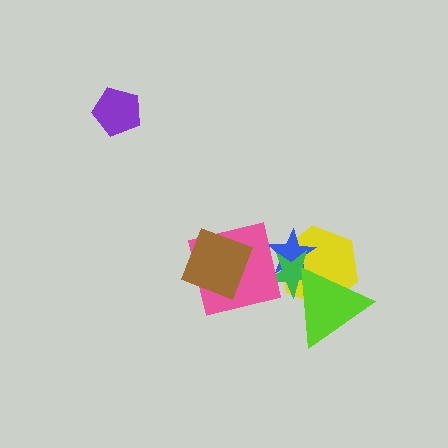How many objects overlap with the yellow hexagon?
3 objects overlap with the yellow hexagon.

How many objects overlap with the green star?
3 objects overlap with the green star.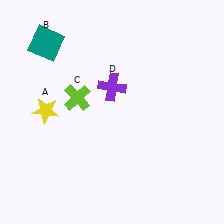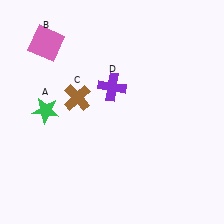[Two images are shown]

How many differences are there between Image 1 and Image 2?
There are 3 differences between the two images.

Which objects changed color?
A changed from yellow to green. B changed from teal to pink. C changed from lime to brown.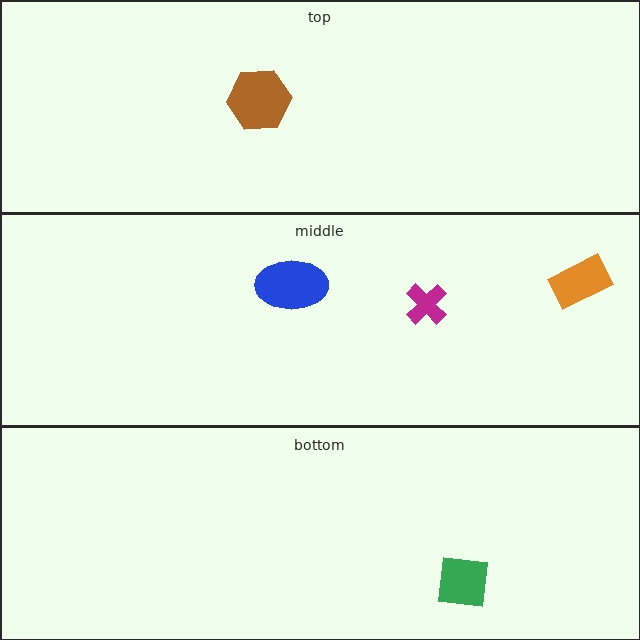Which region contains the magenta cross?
The middle region.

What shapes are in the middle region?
The orange rectangle, the blue ellipse, the magenta cross.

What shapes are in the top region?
The brown hexagon.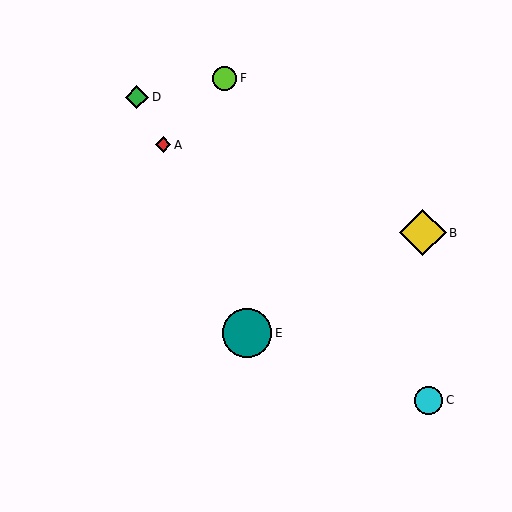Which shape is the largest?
The teal circle (labeled E) is the largest.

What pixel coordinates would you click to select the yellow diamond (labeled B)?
Click at (423, 233) to select the yellow diamond B.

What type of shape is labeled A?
Shape A is a red diamond.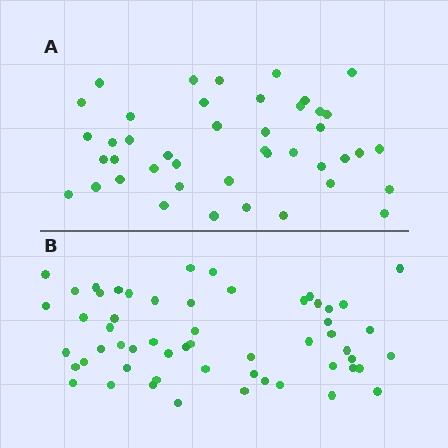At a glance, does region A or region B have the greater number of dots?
Region B (the bottom region) has more dots.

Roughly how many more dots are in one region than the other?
Region B has approximately 15 more dots than region A.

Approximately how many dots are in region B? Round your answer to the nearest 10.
About 60 dots. (The exact count is 56, which rounds to 60.)